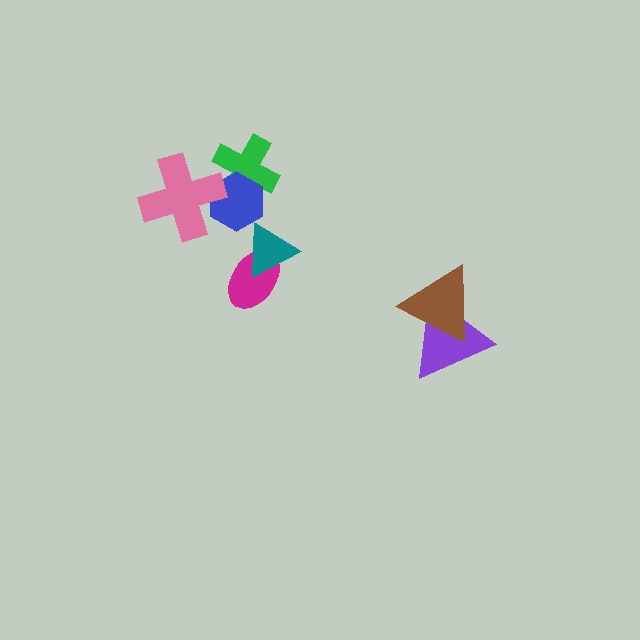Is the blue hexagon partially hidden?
Yes, it is partially covered by another shape.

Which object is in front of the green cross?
The blue hexagon is in front of the green cross.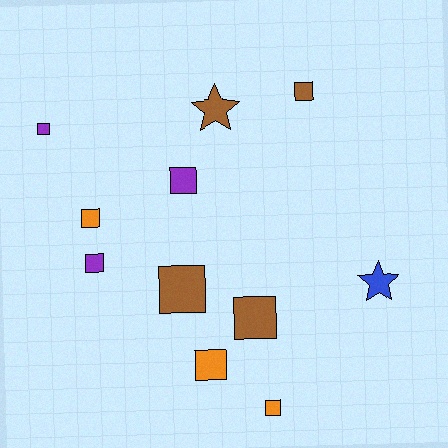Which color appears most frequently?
Brown, with 4 objects.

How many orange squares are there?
There are 3 orange squares.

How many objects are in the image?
There are 11 objects.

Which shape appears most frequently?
Square, with 9 objects.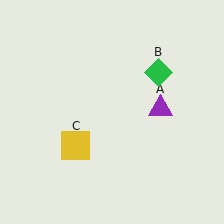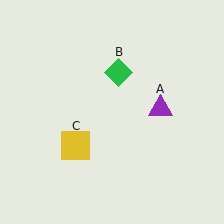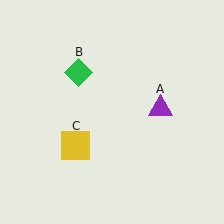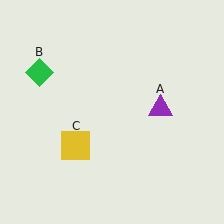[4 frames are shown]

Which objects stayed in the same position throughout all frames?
Purple triangle (object A) and yellow square (object C) remained stationary.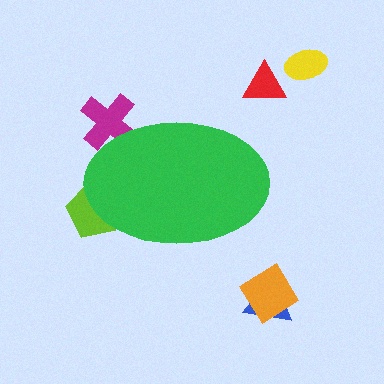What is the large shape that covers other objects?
A green ellipse.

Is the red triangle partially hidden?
No, the red triangle is fully visible.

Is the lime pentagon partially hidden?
Yes, the lime pentagon is partially hidden behind the green ellipse.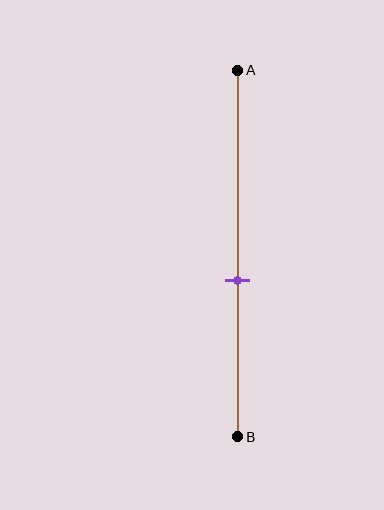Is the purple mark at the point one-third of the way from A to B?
No, the mark is at about 55% from A, not at the 33% one-third point.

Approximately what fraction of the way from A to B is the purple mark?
The purple mark is approximately 55% of the way from A to B.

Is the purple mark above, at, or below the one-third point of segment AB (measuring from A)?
The purple mark is below the one-third point of segment AB.